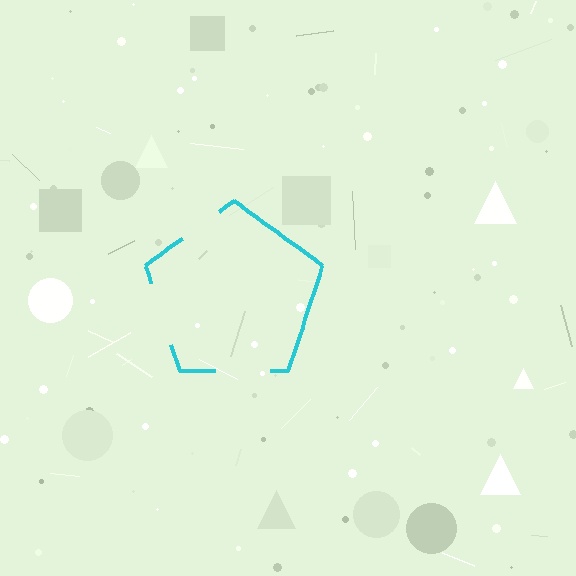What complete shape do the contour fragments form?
The contour fragments form a pentagon.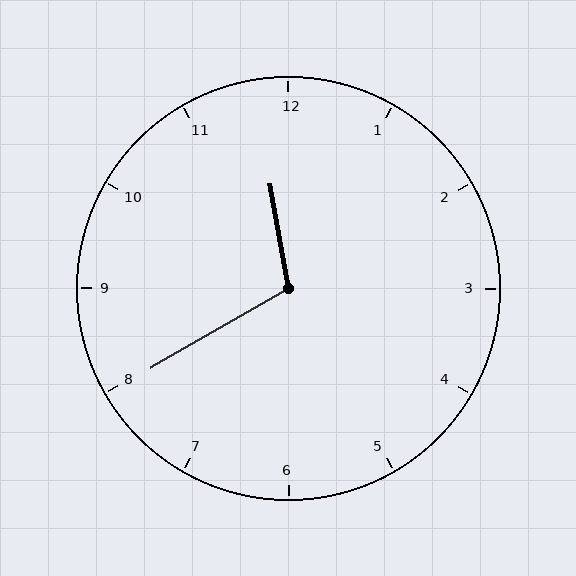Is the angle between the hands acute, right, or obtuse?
It is obtuse.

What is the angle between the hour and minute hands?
Approximately 110 degrees.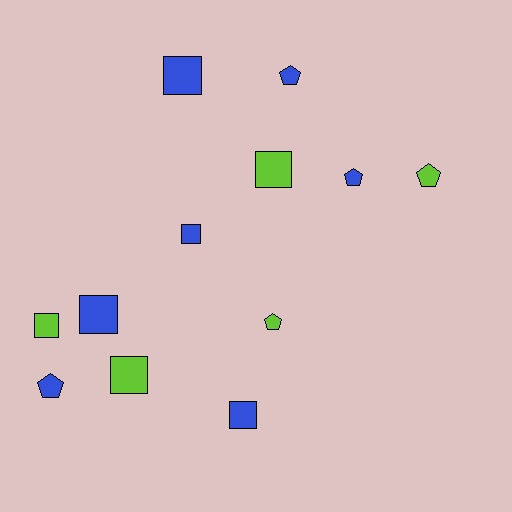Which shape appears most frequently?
Square, with 7 objects.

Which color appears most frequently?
Blue, with 7 objects.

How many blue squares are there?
There are 4 blue squares.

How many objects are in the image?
There are 12 objects.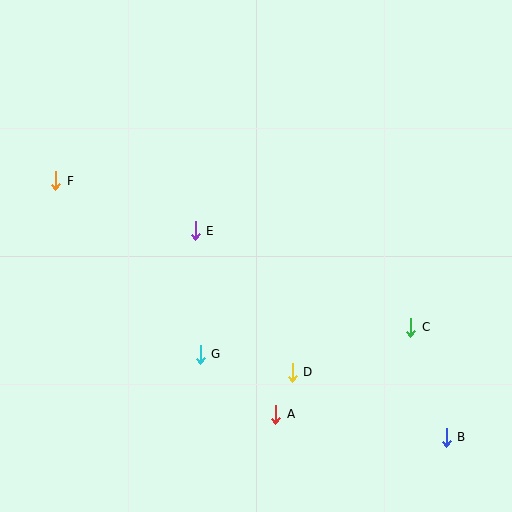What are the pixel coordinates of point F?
Point F is at (56, 181).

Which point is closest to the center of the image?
Point E at (195, 231) is closest to the center.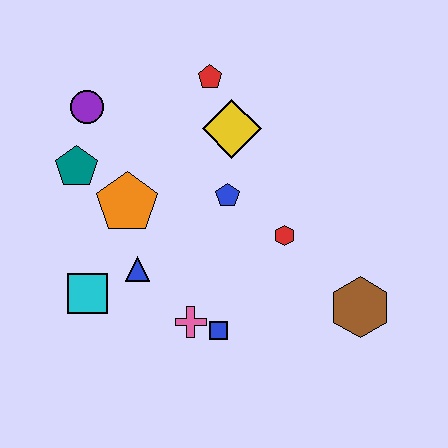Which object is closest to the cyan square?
The blue triangle is closest to the cyan square.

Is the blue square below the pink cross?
Yes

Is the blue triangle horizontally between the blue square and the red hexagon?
No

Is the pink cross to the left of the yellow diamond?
Yes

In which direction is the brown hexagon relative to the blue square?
The brown hexagon is to the right of the blue square.